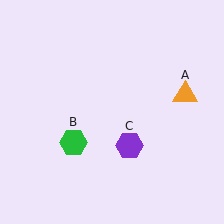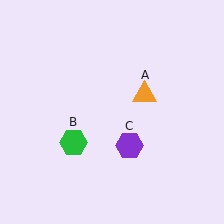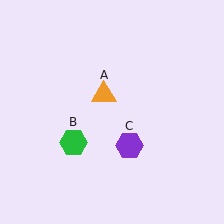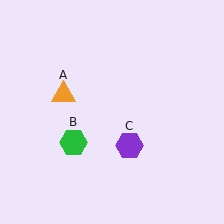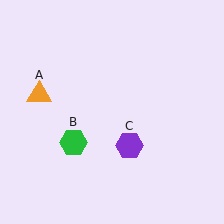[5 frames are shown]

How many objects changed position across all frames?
1 object changed position: orange triangle (object A).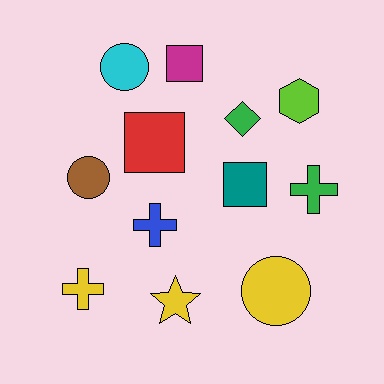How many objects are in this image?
There are 12 objects.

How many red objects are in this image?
There is 1 red object.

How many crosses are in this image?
There are 3 crosses.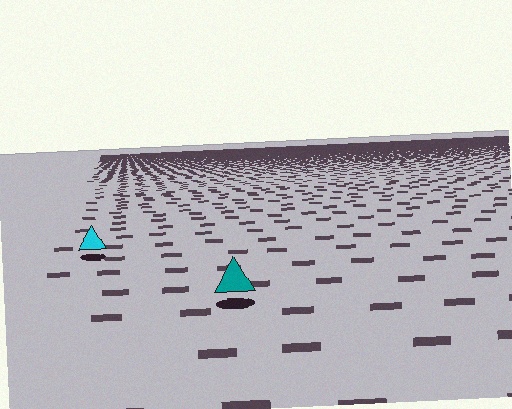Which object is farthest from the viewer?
The cyan triangle is farthest from the viewer. It appears smaller and the ground texture around it is denser.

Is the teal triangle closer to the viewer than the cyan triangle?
Yes. The teal triangle is closer — you can tell from the texture gradient: the ground texture is coarser near it.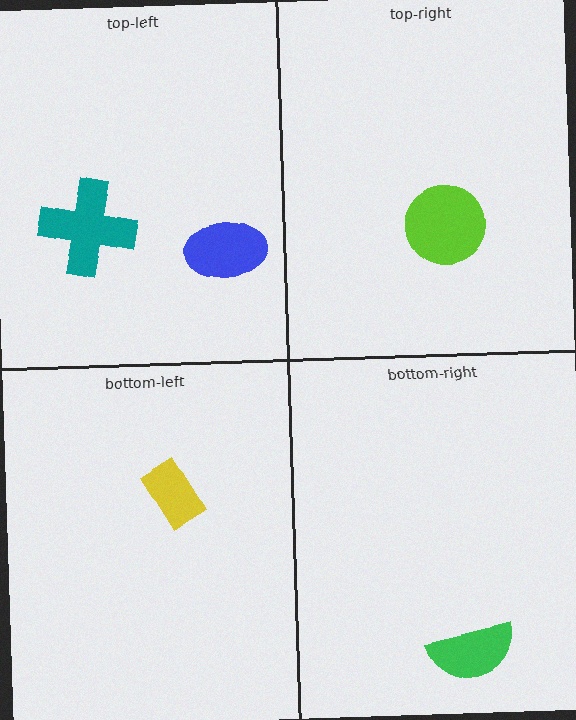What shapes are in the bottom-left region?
The yellow rectangle.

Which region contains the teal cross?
The top-left region.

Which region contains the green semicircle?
The bottom-right region.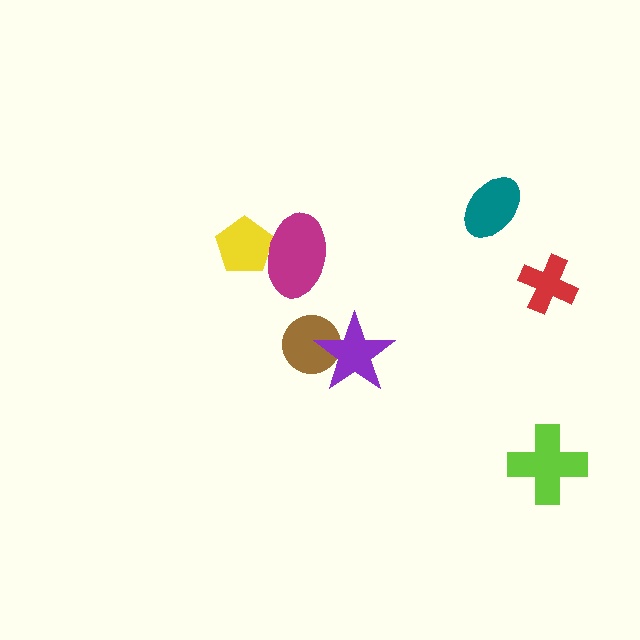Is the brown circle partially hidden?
Yes, it is partially covered by another shape.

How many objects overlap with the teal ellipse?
0 objects overlap with the teal ellipse.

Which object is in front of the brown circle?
The purple star is in front of the brown circle.